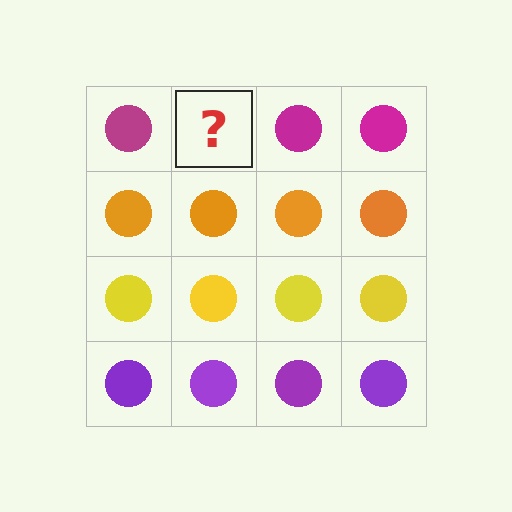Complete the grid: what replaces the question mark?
The question mark should be replaced with a magenta circle.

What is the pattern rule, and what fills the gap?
The rule is that each row has a consistent color. The gap should be filled with a magenta circle.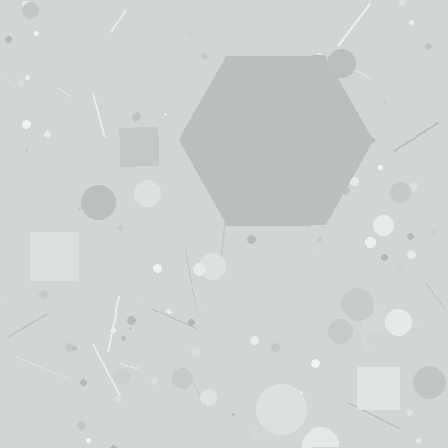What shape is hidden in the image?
A hexagon is hidden in the image.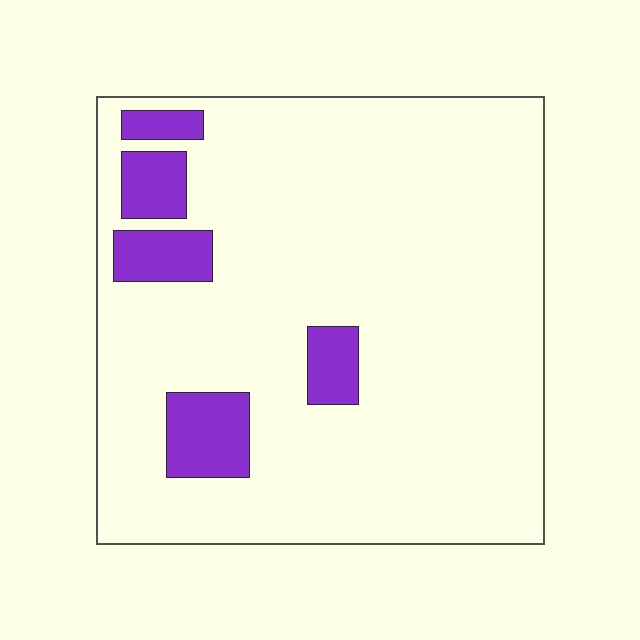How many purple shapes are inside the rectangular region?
5.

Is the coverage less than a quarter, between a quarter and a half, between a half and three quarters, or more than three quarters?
Less than a quarter.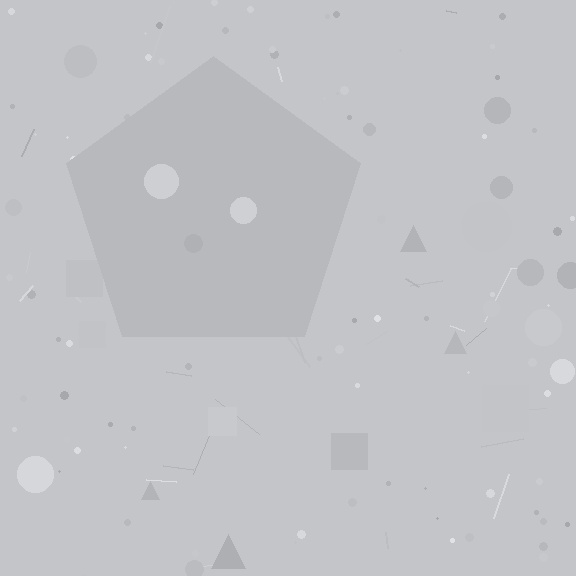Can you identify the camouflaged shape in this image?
The camouflaged shape is a pentagon.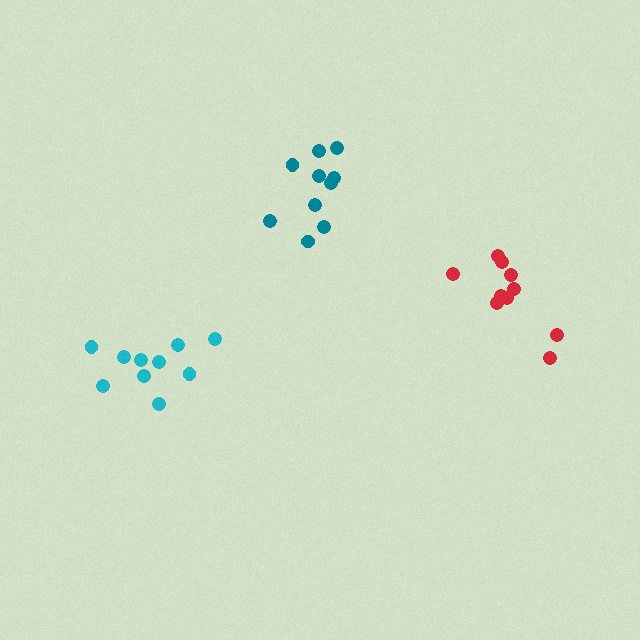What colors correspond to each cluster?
The clusters are colored: cyan, red, teal.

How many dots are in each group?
Group 1: 10 dots, Group 2: 10 dots, Group 3: 10 dots (30 total).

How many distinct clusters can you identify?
There are 3 distinct clusters.